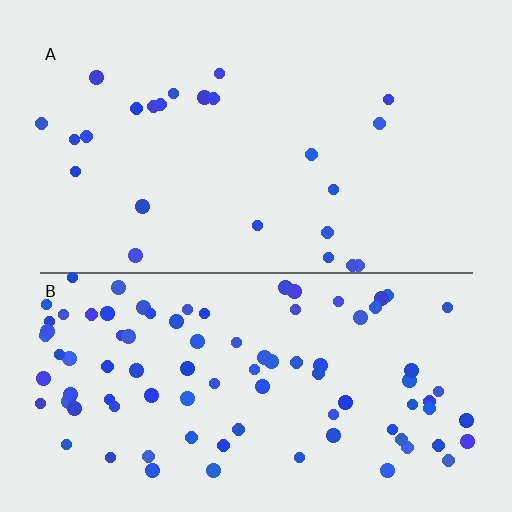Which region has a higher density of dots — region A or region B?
B (the bottom).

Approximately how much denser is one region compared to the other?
Approximately 3.8× — region B over region A.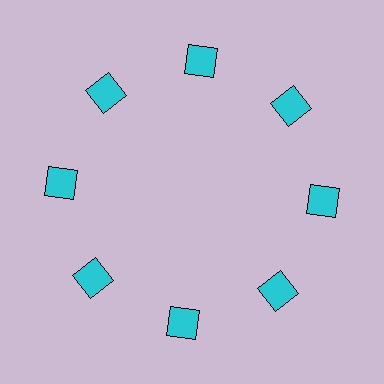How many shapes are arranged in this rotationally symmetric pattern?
There are 8 shapes, arranged in 8 groups of 1.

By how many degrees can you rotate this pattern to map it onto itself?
The pattern maps onto itself every 45 degrees of rotation.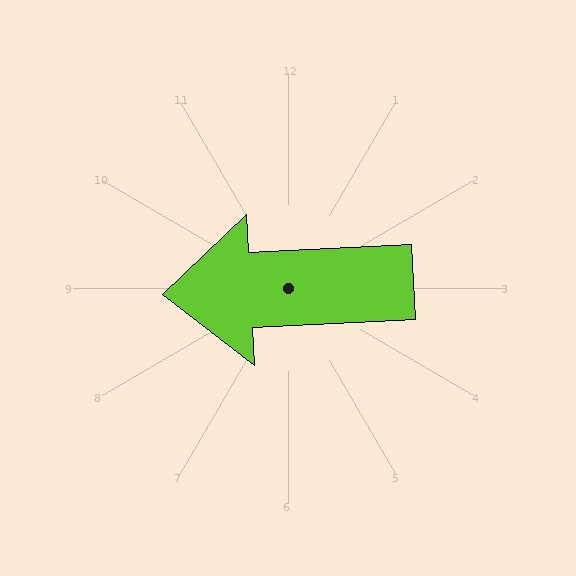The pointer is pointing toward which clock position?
Roughly 9 o'clock.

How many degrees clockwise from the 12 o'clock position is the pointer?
Approximately 267 degrees.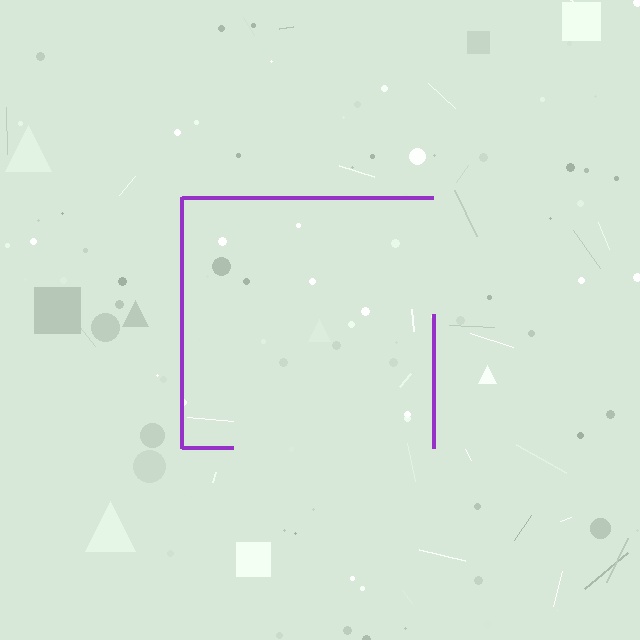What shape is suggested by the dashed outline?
The dashed outline suggests a square.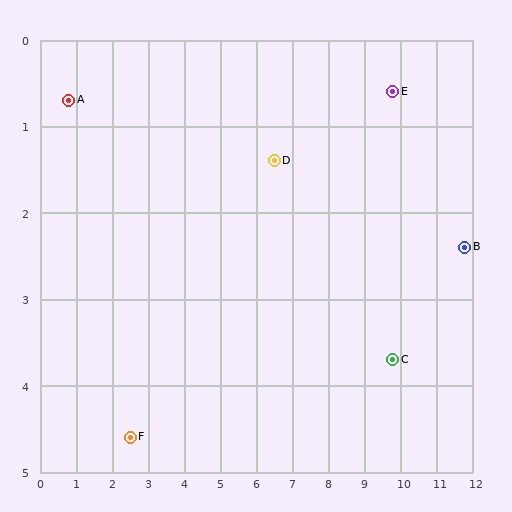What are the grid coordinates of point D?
Point D is at approximately (6.5, 1.4).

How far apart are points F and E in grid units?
Points F and E are about 8.3 grid units apart.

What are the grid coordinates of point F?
Point F is at approximately (2.5, 4.6).